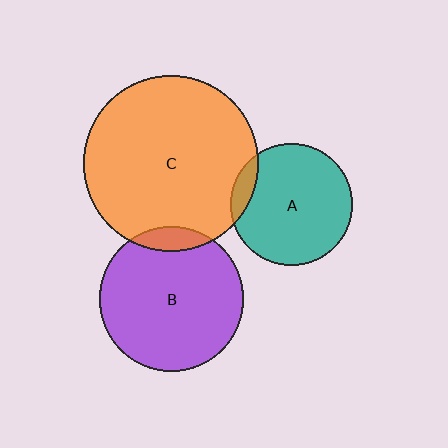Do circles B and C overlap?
Yes.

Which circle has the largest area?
Circle C (orange).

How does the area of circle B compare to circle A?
Approximately 1.4 times.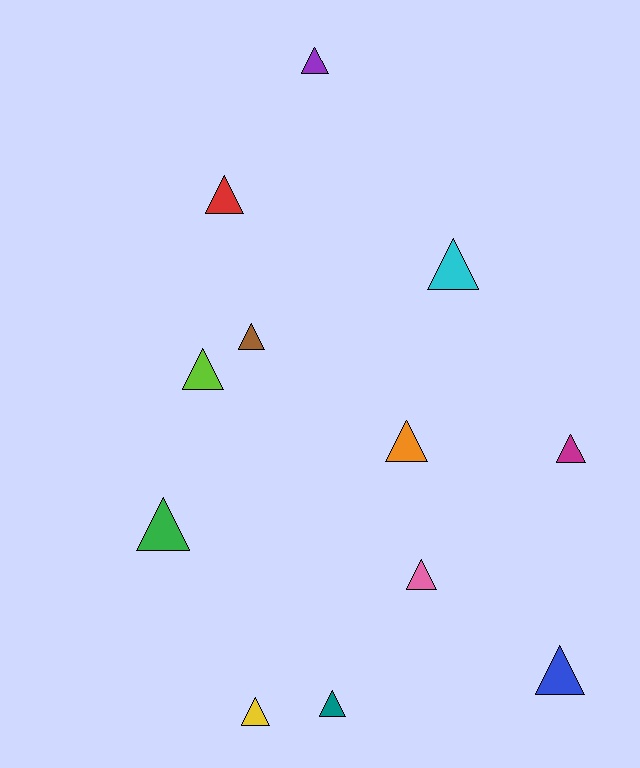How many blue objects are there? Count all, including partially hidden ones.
There is 1 blue object.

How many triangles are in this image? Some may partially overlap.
There are 12 triangles.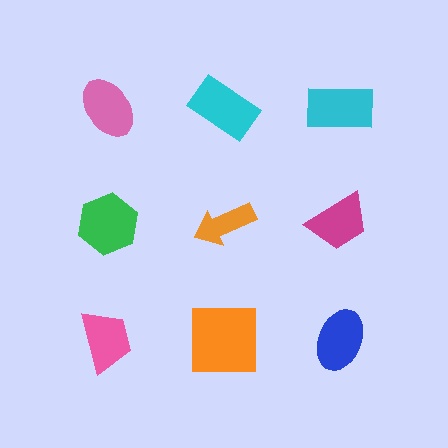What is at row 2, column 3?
A magenta trapezoid.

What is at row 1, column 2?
A cyan rectangle.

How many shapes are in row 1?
3 shapes.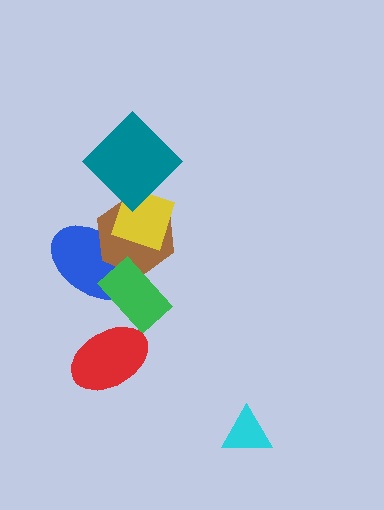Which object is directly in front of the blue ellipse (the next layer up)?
The brown hexagon is directly in front of the blue ellipse.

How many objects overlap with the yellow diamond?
3 objects overlap with the yellow diamond.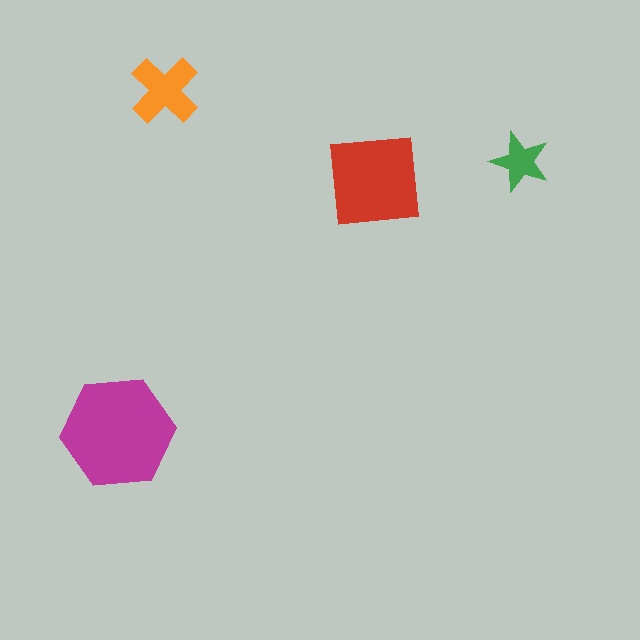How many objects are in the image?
There are 4 objects in the image.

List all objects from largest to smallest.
The magenta hexagon, the red square, the orange cross, the green star.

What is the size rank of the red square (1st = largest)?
2nd.